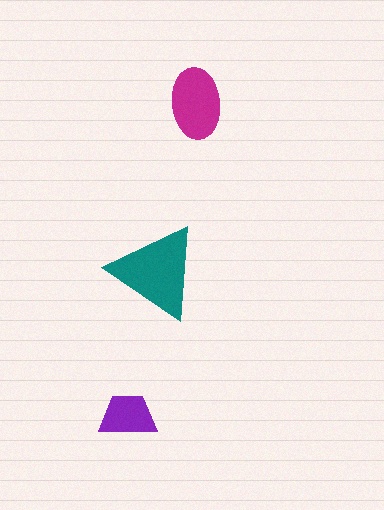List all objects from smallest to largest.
The purple trapezoid, the magenta ellipse, the teal triangle.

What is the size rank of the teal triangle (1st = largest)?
1st.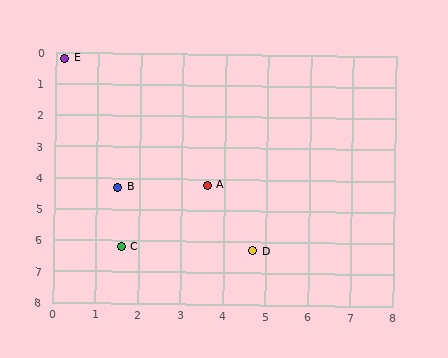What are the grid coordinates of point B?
Point B is at approximately (1.5, 4.3).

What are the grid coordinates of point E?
Point E is at approximately (0.2, 0.2).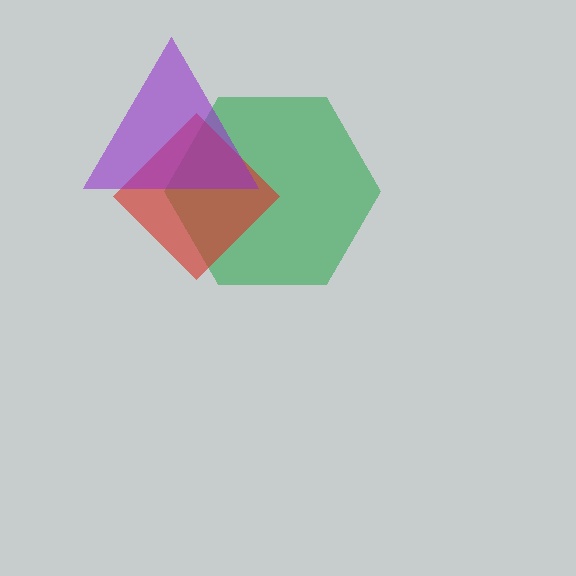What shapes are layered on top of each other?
The layered shapes are: a green hexagon, a red diamond, a purple triangle.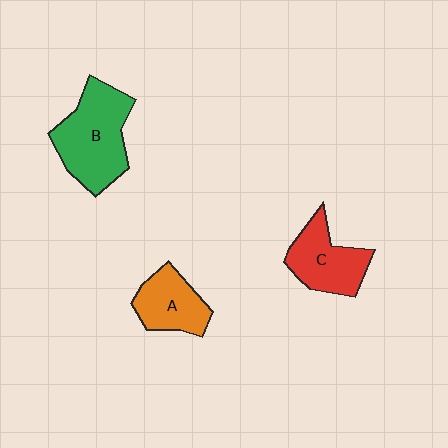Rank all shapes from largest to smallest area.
From largest to smallest: B (green), C (red), A (orange).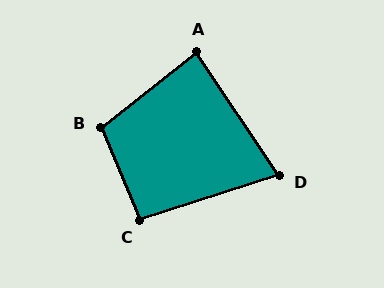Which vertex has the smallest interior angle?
D, at approximately 74 degrees.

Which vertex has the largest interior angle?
B, at approximately 106 degrees.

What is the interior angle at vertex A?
Approximately 85 degrees (approximately right).